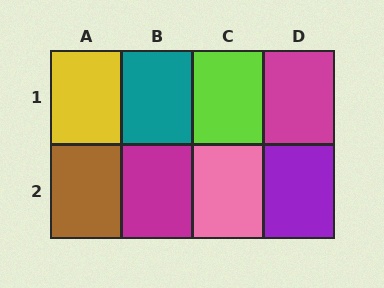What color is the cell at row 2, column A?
Brown.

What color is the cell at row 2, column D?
Purple.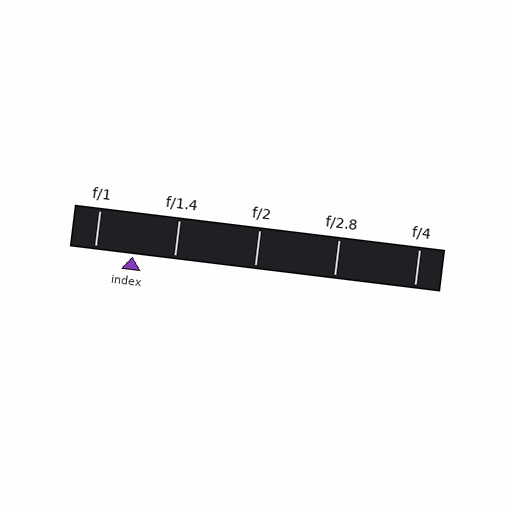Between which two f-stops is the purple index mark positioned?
The index mark is between f/1 and f/1.4.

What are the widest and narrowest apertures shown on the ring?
The widest aperture shown is f/1 and the narrowest is f/4.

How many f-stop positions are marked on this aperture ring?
There are 5 f-stop positions marked.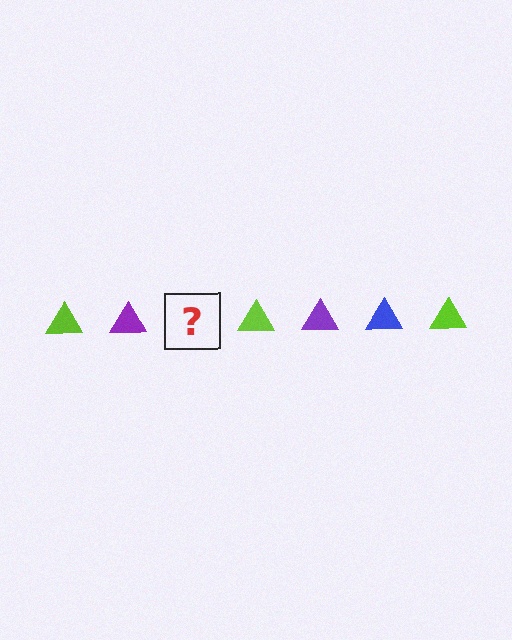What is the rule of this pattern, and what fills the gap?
The rule is that the pattern cycles through lime, purple, blue triangles. The gap should be filled with a blue triangle.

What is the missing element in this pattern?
The missing element is a blue triangle.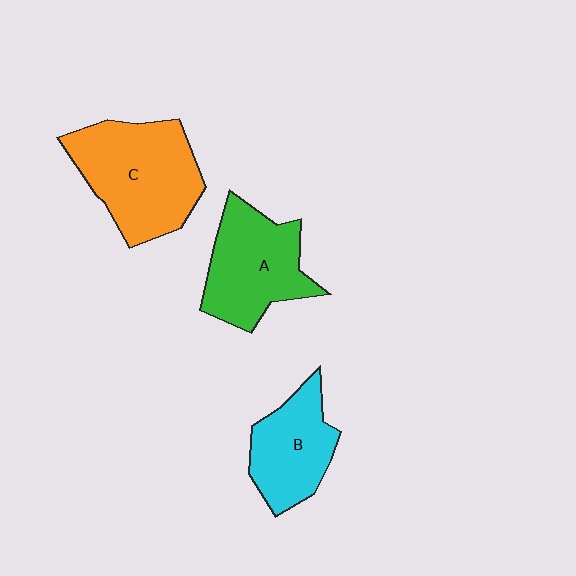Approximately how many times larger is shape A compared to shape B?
Approximately 1.2 times.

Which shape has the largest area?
Shape C (orange).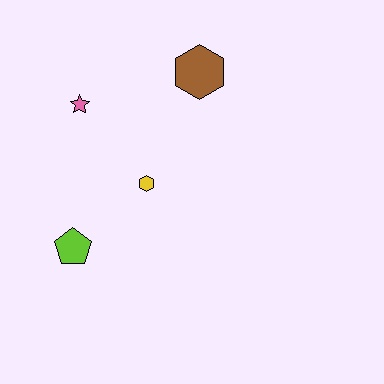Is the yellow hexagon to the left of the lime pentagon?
No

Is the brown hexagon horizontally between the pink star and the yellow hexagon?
No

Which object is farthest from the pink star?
The lime pentagon is farthest from the pink star.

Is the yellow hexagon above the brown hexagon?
No